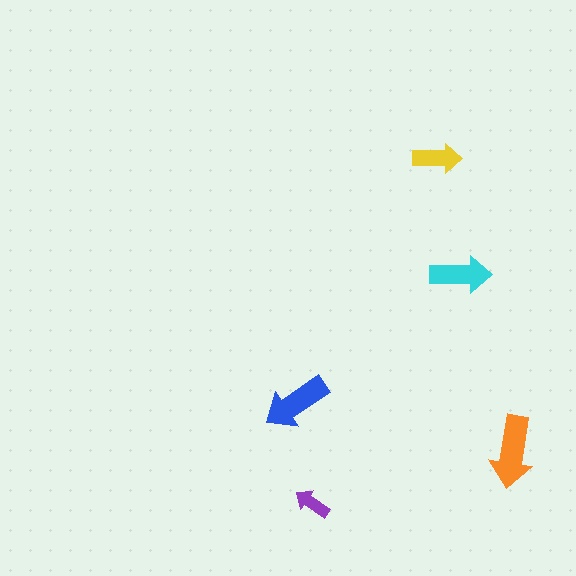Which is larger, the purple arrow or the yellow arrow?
The yellow one.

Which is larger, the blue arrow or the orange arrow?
The orange one.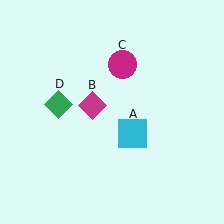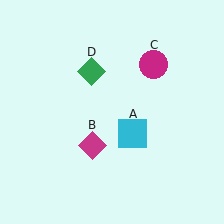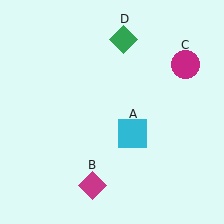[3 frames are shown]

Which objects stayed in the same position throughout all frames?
Cyan square (object A) remained stationary.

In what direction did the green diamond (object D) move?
The green diamond (object D) moved up and to the right.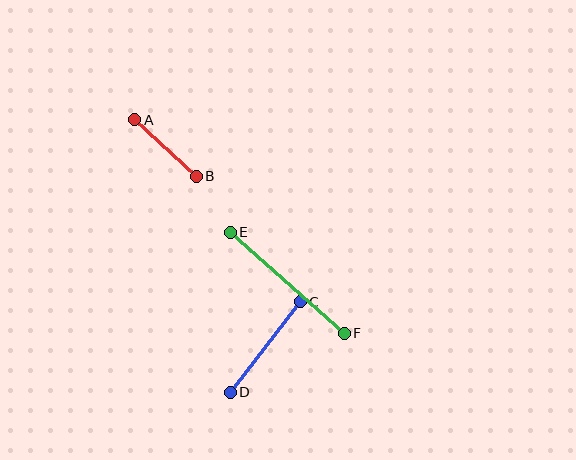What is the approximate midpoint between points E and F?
The midpoint is at approximately (287, 283) pixels.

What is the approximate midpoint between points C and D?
The midpoint is at approximately (265, 347) pixels.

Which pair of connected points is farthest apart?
Points E and F are farthest apart.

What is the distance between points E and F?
The distance is approximately 152 pixels.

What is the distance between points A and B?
The distance is approximately 83 pixels.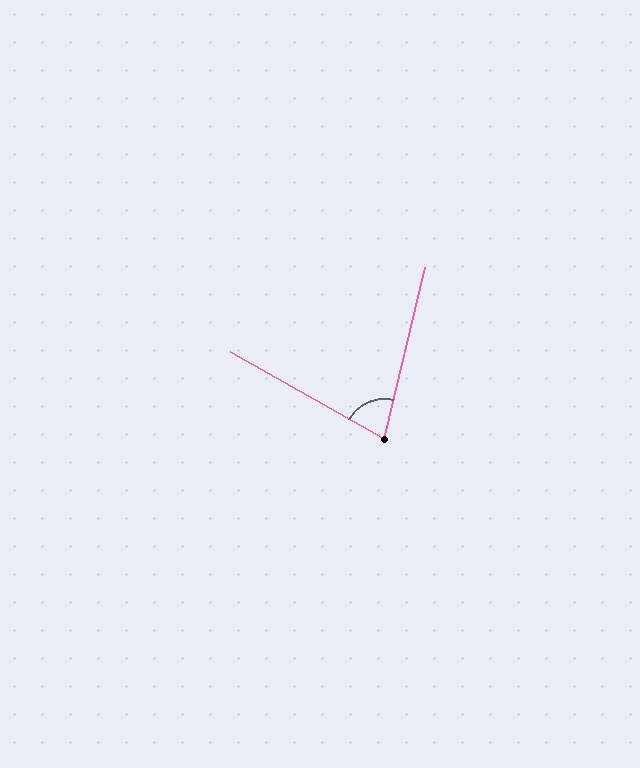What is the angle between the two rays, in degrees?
Approximately 74 degrees.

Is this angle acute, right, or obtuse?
It is acute.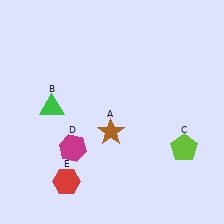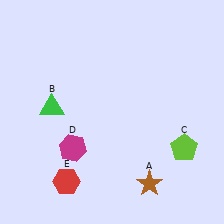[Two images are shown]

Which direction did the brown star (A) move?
The brown star (A) moved down.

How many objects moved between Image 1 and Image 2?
1 object moved between the two images.